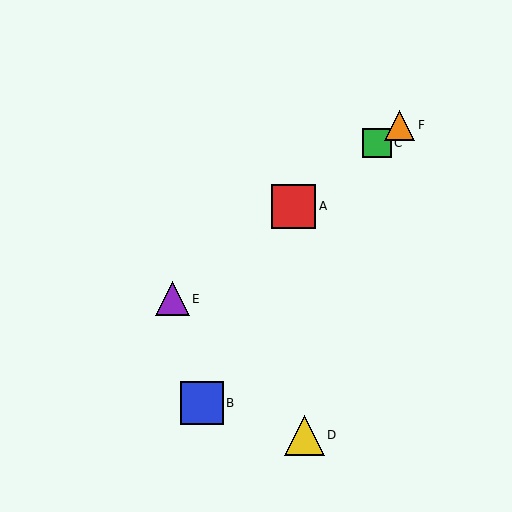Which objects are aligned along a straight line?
Objects A, C, E, F are aligned along a straight line.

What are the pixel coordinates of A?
Object A is at (294, 206).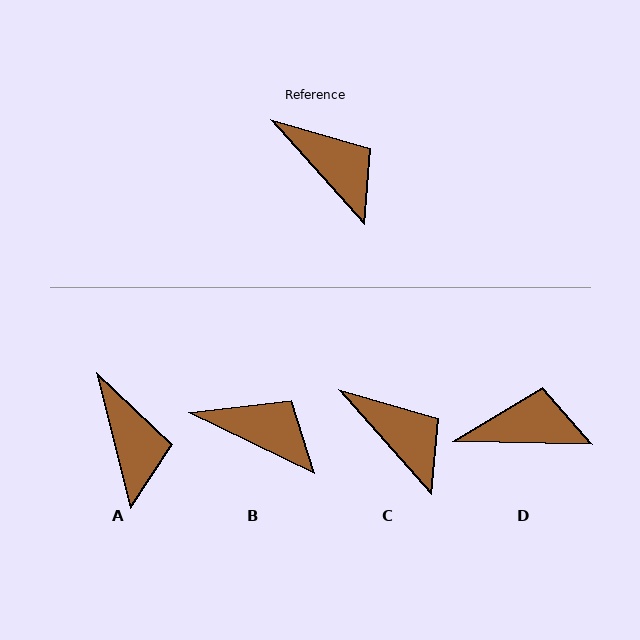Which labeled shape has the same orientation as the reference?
C.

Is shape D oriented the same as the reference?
No, it is off by about 47 degrees.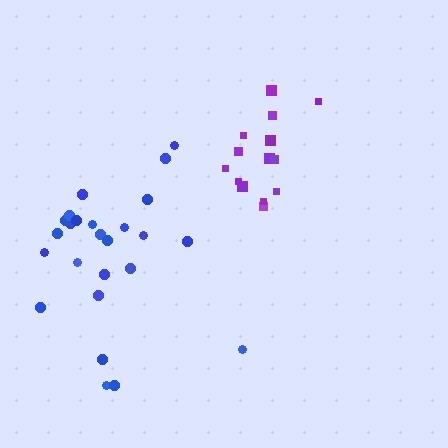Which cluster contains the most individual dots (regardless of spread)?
Blue (25).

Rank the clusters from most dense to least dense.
purple, blue.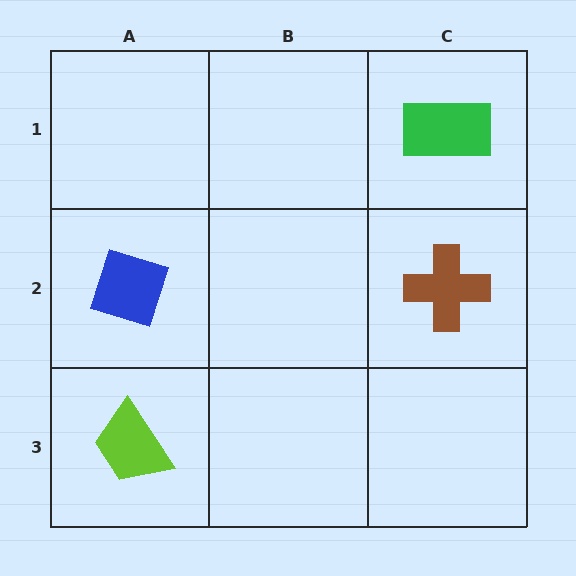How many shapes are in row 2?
2 shapes.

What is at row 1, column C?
A green rectangle.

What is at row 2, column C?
A brown cross.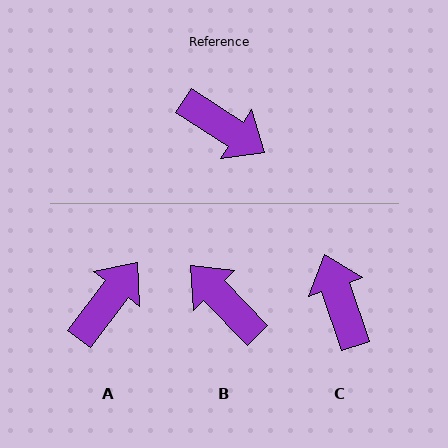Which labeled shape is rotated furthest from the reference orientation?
B, about 166 degrees away.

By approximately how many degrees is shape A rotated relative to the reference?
Approximately 85 degrees counter-clockwise.